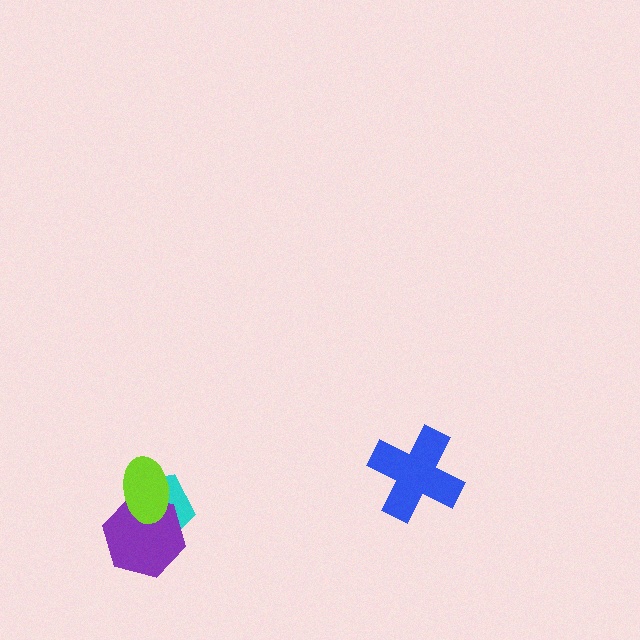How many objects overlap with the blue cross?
0 objects overlap with the blue cross.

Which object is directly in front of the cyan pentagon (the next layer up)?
The purple hexagon is directly in front of the cyan pentagon.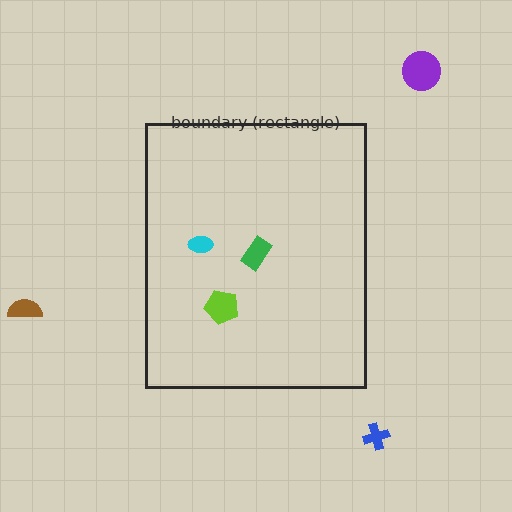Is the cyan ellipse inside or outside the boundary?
Inside.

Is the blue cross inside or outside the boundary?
Outside.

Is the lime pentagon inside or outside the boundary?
Inside.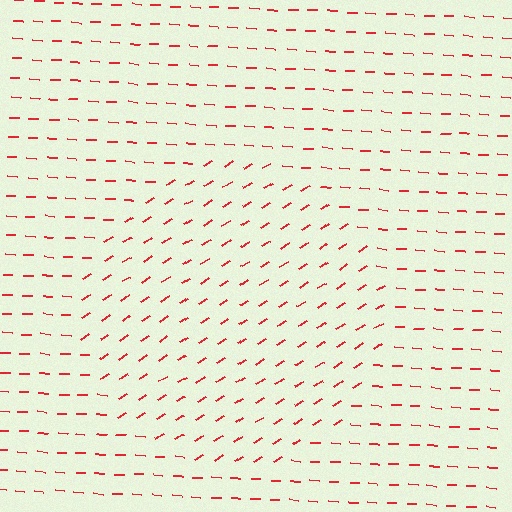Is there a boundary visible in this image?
Yes, there is a texture boundary formed by a change in line orientation.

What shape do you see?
I see a circle.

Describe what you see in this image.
The image is filled with small red line segments. A circle region in the image has lines oriented differently from the surrounding lines, creating a visible texture boundary.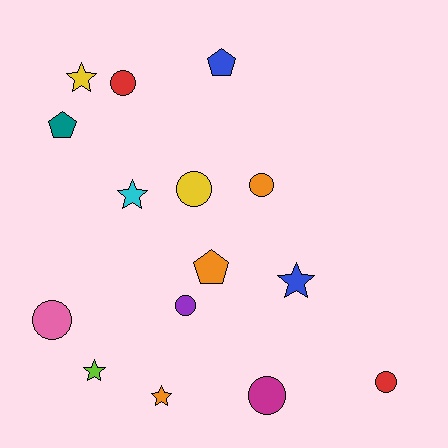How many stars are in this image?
There are 5 stars.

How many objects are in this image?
There are 15 objects.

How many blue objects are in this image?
There are 2 blue objects.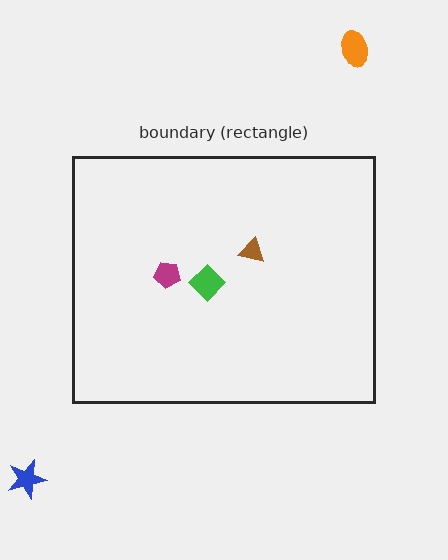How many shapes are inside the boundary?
3 inside, 2 outside.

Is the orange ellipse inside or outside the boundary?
Outside.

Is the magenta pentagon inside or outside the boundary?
Inside.